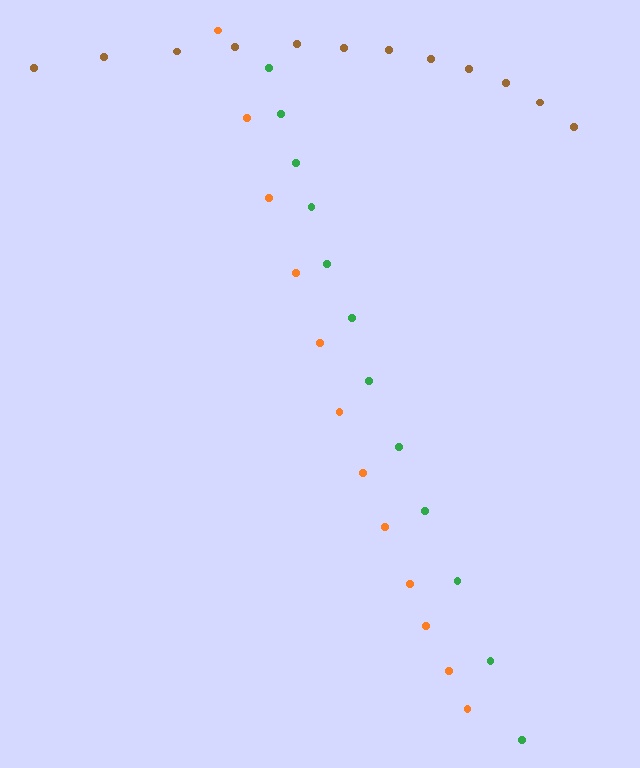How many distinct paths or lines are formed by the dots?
There are 3 distinct paths.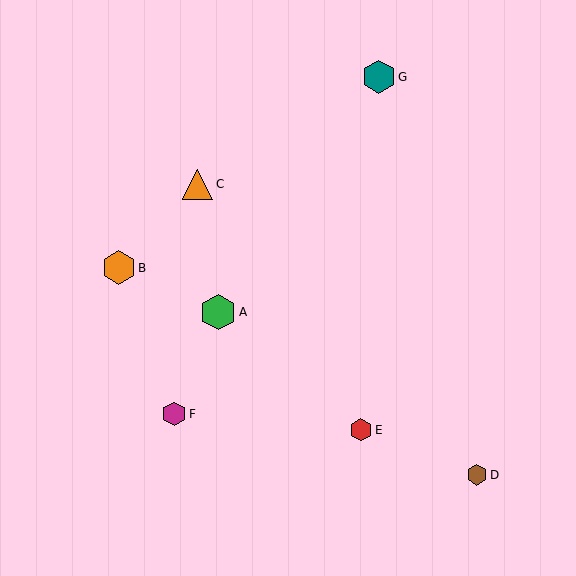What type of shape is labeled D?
Shape D is a brown hexagon.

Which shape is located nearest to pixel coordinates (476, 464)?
The brown hexagon (labeled D) at (477, 475) is nearest to that location.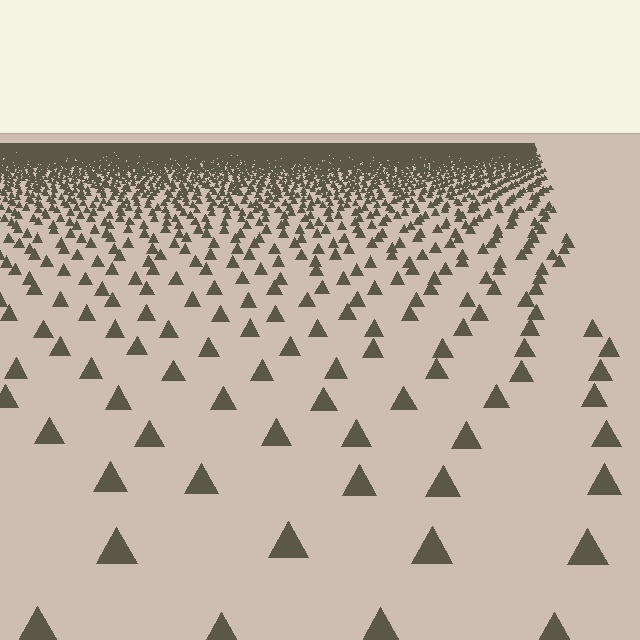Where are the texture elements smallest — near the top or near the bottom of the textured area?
Near the top.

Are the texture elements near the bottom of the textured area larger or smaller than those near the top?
Larger. Near the bottom, elements are closer to the viewer and appear at a bigger on-screen size.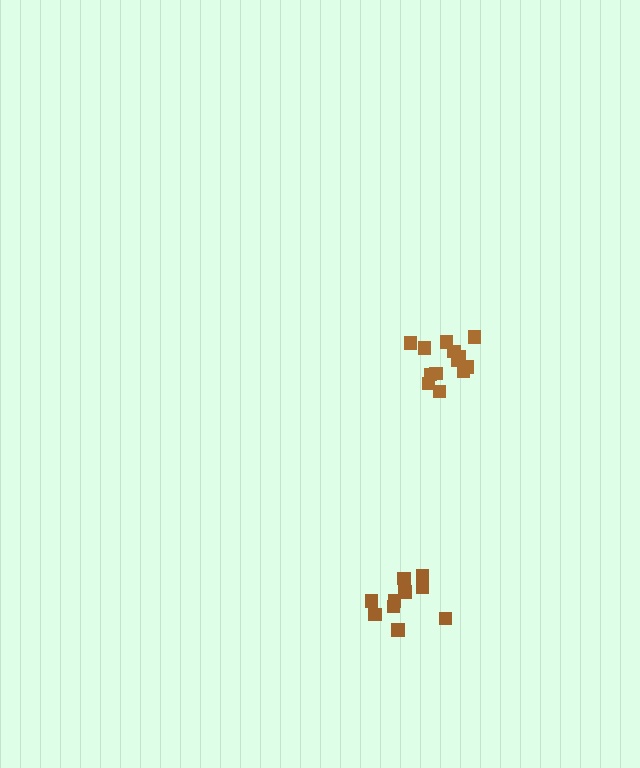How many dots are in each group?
Group 1: 10 dots, Group 2: 13 dots (23 total).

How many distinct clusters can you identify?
There are 2 distinct clusters.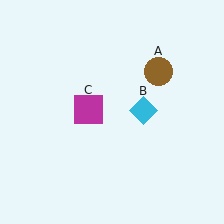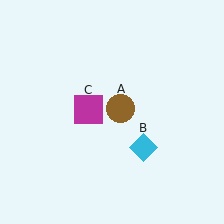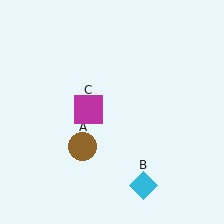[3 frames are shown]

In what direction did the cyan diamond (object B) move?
The cyan diamond (object B) moved down.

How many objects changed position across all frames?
2 objects changed position: brown circle (object A), cyan diamond (object B).